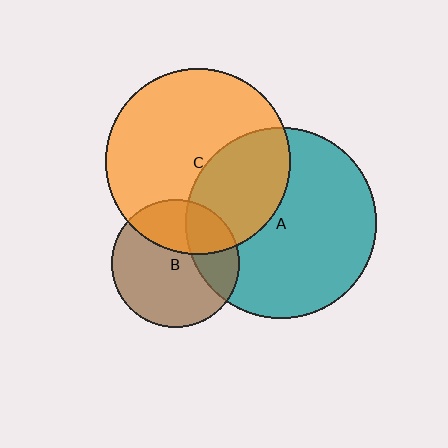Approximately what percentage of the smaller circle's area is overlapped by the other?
Approximately 35%.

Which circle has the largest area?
Circle A (teal).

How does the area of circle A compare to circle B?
Approximately 2.2 times.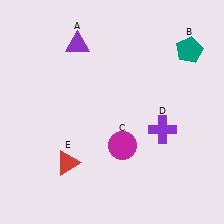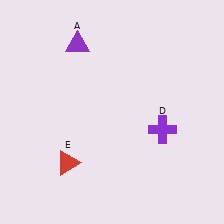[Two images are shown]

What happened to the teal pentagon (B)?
The teal pentagon (B) was removed in Image 2. It was in the top-right area of Image 1.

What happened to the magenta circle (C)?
The magenta circle (C) was removed in Image 2. It was in the bottom-right area of Image 1.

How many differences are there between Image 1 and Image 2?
There are 2 differences between the two images.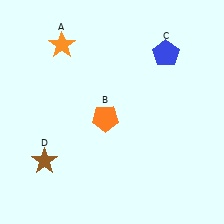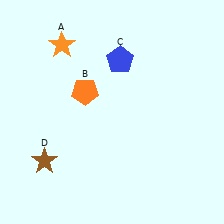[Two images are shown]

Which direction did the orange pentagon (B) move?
The orange pentagon (B) moved up.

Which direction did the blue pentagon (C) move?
The blue pentagon (C) moved left.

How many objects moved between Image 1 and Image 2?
2 objects moved between the two images.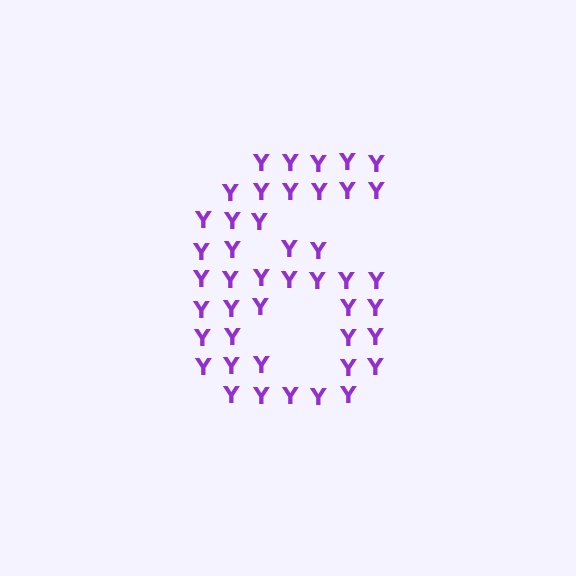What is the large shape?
The large shape is the digit 6.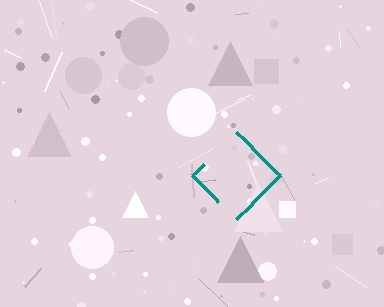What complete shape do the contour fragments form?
The contour fragments form a diamond.